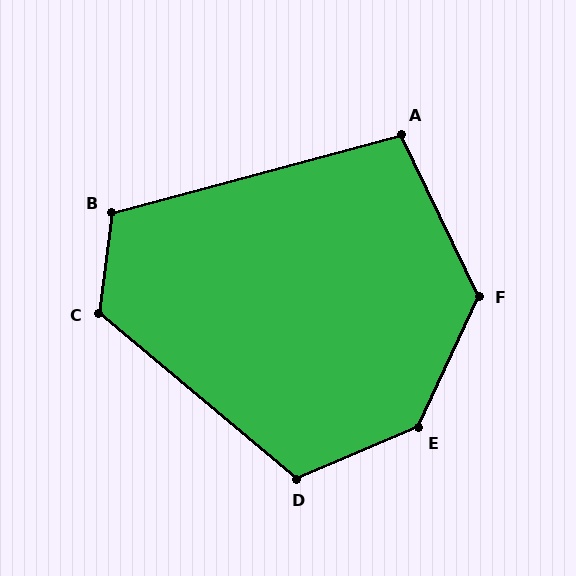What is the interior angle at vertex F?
Approximately 130 degrees (obtuse).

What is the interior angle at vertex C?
Approximately 122 degrees (obtuse).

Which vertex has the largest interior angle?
E, at approximately 138 degrees.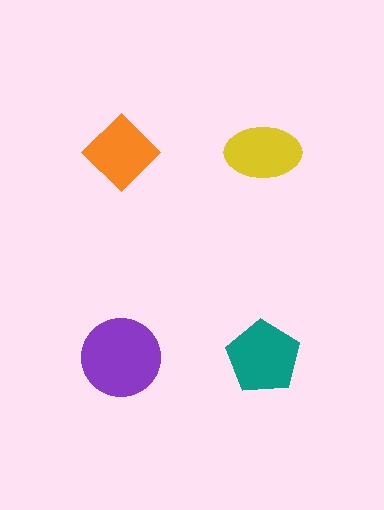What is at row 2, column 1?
A purple circle.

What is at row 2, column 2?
A teal pentagon.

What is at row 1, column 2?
A yellow ellipse.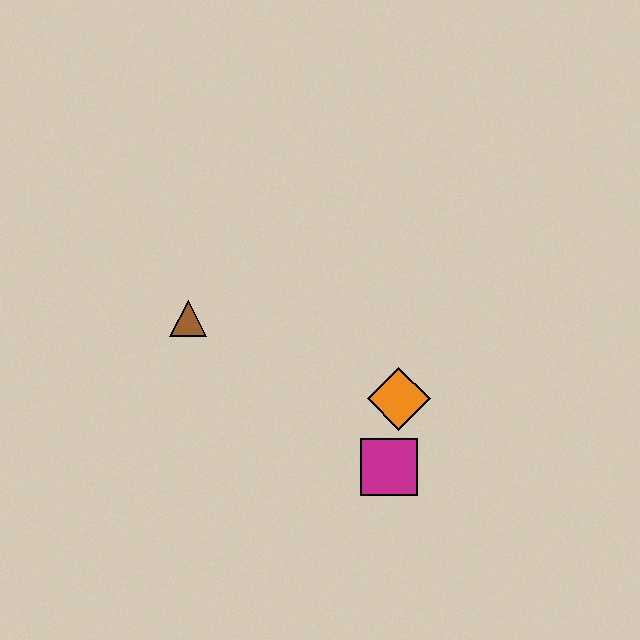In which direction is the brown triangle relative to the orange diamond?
The brown triangle is to the left of the orange diamond.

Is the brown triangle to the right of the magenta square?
No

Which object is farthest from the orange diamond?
The brown triangle is farthest from the orange diamond.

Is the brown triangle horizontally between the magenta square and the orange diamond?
No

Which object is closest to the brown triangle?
The orange diamond is closest to the brown triangle.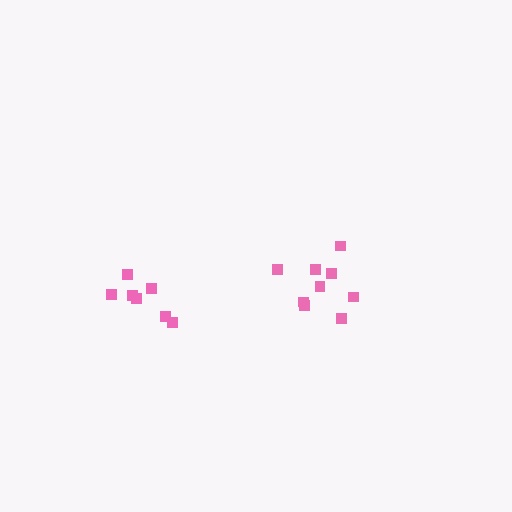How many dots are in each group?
Group 1: 9 dots, Group 2: 7 dots (16 total).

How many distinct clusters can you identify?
There are 2 distinct clusters.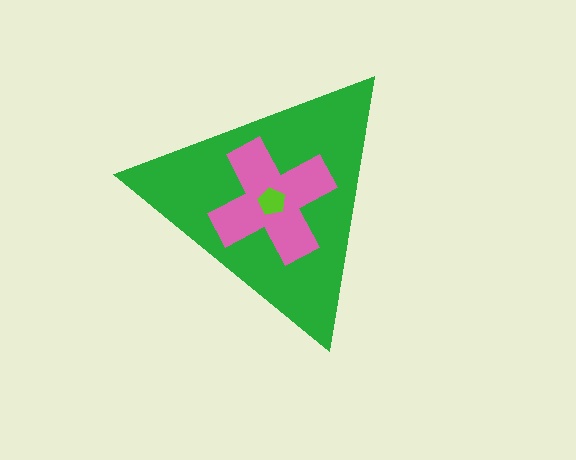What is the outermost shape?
The green triangle.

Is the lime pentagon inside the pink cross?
Yes.